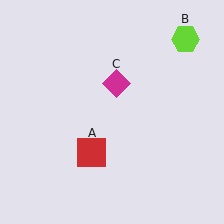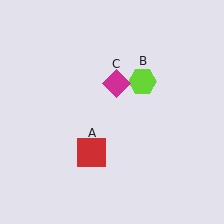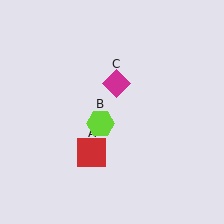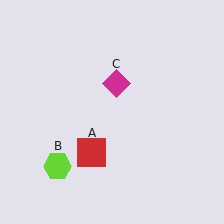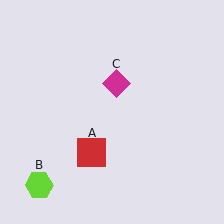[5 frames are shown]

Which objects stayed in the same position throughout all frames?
Red square (object A) and magenta diamond (object C) remained stationary.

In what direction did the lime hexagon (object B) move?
The lime hexagon (object B) moved down and to the left.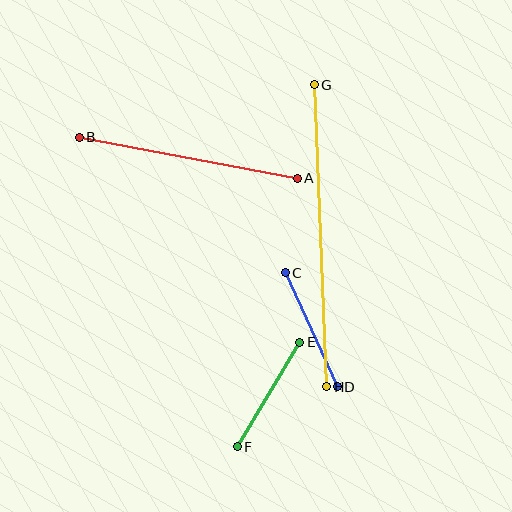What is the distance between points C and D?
The distance is approximately 125 pixels.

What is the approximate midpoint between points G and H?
The midpoint is at approximately (320, 236) pixels.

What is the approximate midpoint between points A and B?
The midpoint is at approximately (188, 158) pixels.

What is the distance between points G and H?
The distance is approximately 302 pixels.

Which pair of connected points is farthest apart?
Points G and H are farthest apart.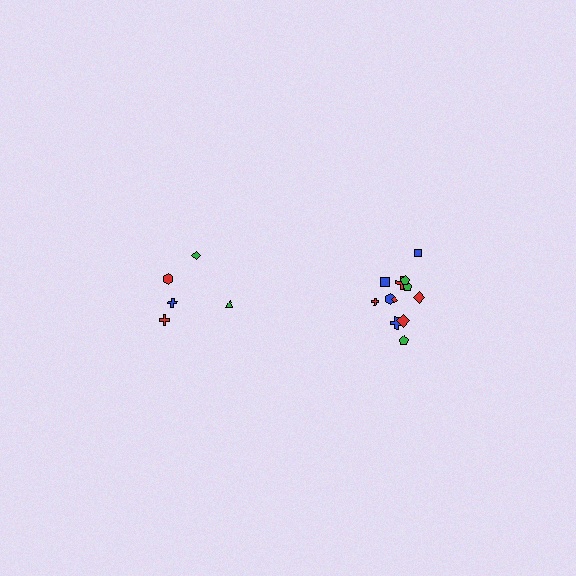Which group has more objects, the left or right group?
The right group.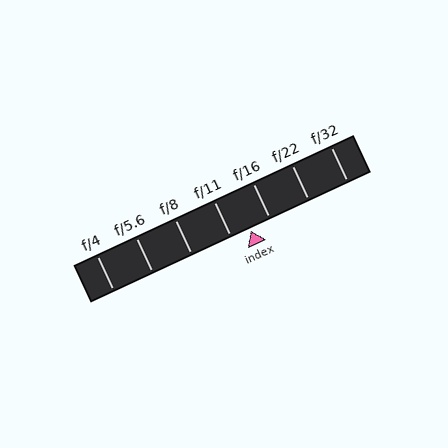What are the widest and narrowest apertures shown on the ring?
The widest aperture shown is f/4 and the narrowest is f/32.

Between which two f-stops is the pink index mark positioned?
The index mark is between f/11 and f/16.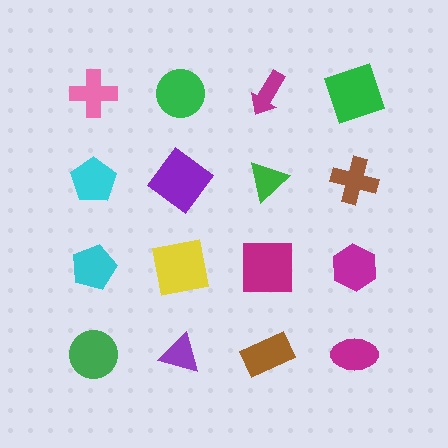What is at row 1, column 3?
A magenta arrow.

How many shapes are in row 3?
4 shapes.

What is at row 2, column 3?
A green triangle.